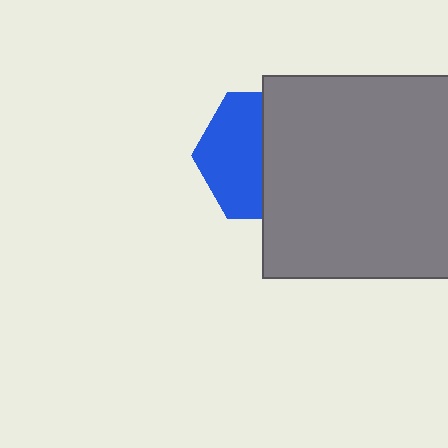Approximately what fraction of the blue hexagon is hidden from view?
Roughly 52% of the blue hexagon is hidden behind the gray square.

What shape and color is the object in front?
The object in front is a gray square.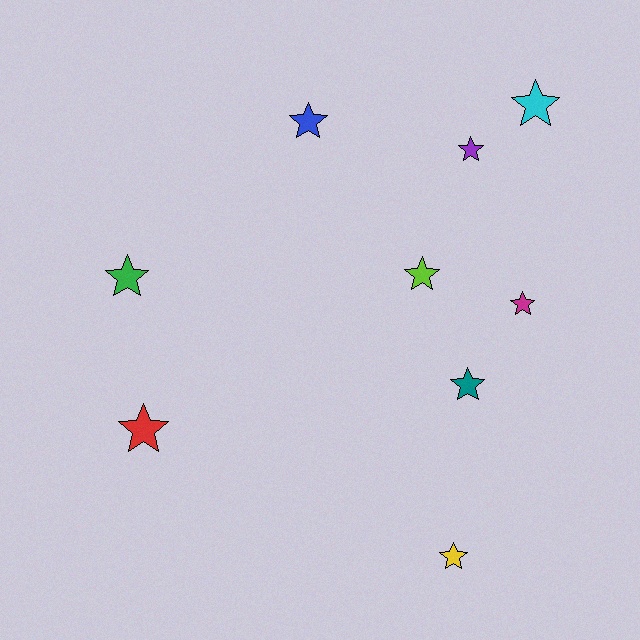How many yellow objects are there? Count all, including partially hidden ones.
There is 1 yellow object.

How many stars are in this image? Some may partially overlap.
There are 9 stars.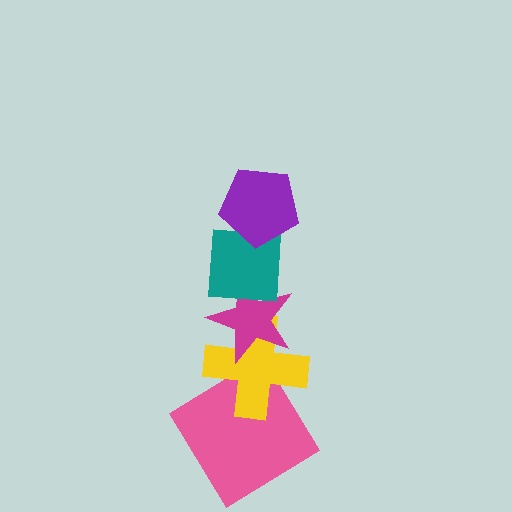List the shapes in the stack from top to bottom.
From top to bottom: the purple pentagon, the teal square, the magenta star, the yellow cross, the pink diamond.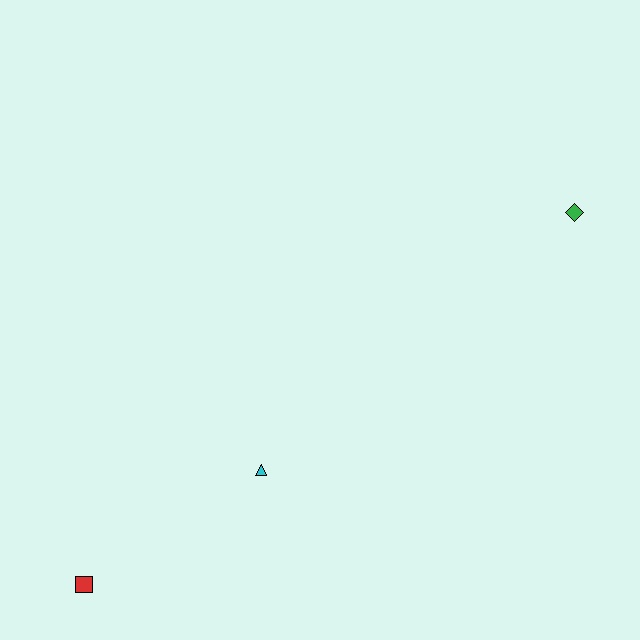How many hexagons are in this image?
There are no hexagons.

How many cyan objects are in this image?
There is 1 cyan object.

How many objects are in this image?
There are 3 objects.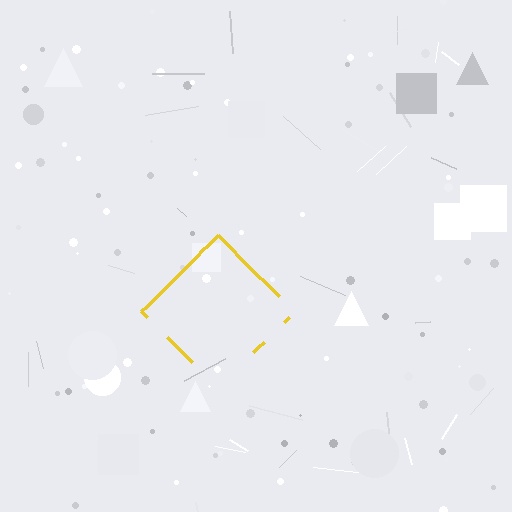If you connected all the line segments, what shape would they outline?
They would outline a diamond.